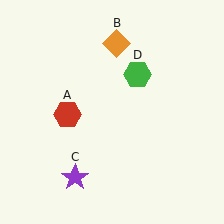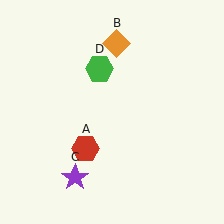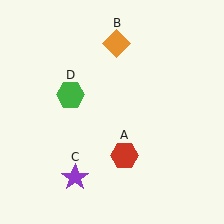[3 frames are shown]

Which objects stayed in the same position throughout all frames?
Orange diamond (object B) and purple star (object C) remained stationary.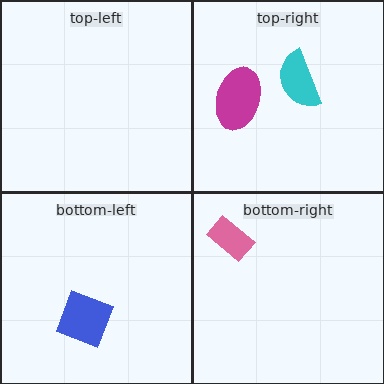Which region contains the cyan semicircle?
The top-right region.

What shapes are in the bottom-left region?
The blue diamond.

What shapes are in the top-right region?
The magenta ellipse, the cyan semicircle.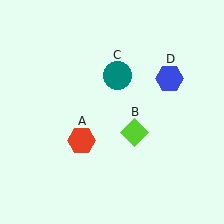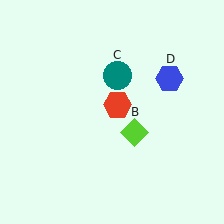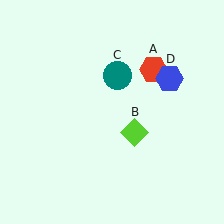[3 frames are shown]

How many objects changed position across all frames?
1 object changed position: red hexagon (object A).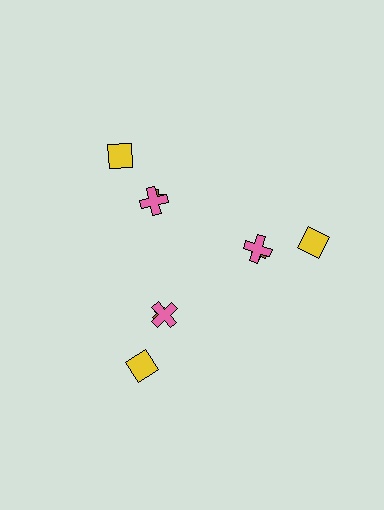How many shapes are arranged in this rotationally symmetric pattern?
There are 9 shapes, arranged in 3 groups of 3.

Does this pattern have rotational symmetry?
Yes, this pattern has 3-fold rotational symmetry. It looks the same after rotating 120 degrees around the center.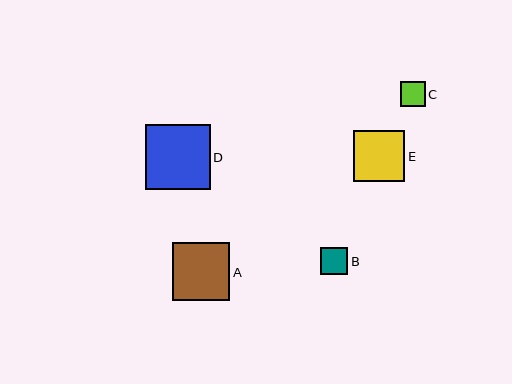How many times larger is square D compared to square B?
Square D is approximately 2.4 times the size of square B.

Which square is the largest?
Square D is the largest with a size of approximately 65 pixels.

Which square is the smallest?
Square C is the smallest with a size of approximately 25 pixels.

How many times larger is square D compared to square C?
Square D is approximately 2.6 times the size of square C.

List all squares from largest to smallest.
From largest to smallest: D, A, E, B, C.